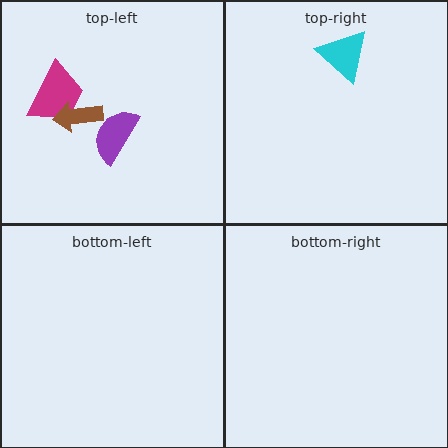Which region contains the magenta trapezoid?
The top-left region.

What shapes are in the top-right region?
The cyan triangle.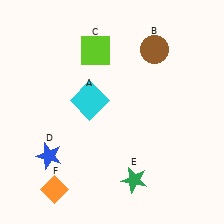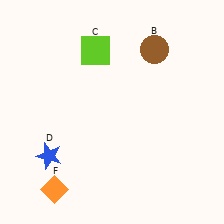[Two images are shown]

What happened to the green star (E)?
The green star (E) was removed in Image 2. It was in the bottom-right area of Image 1.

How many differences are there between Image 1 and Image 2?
There are 2 differences between the two images.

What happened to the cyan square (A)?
The cyan square (A) was removed in Image 2. It was in the top-left area of Image 1.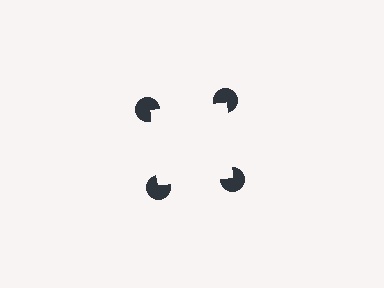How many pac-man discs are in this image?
There are 4 — one at each vertex of the illusory square.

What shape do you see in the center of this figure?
An illusory square — its edges are inferred from the aligned wedge cuts in the pac-man discs, not physically drawn.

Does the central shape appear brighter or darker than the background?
It typically appears slightly brighter than the background, even though no actual brightness change is drawn.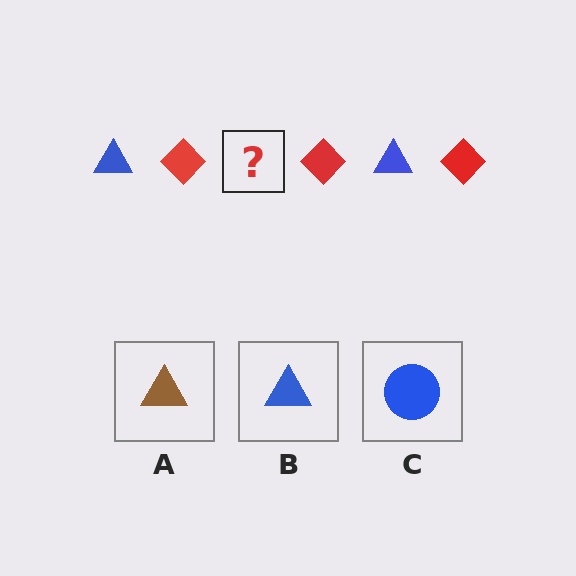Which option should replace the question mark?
Option B.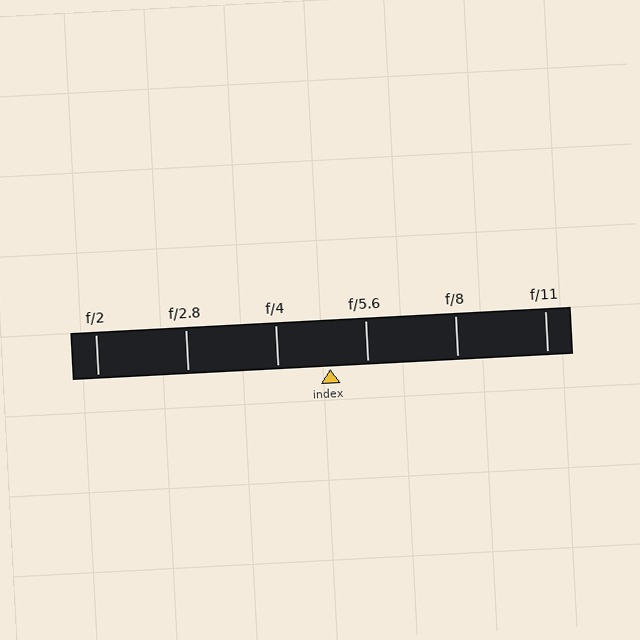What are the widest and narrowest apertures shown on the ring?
The widest aperture shown is f/2 and the narrowest is f/11.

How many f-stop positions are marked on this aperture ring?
There are 6 f-stop positions marked.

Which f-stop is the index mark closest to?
The index mark is closest to f/5.6.